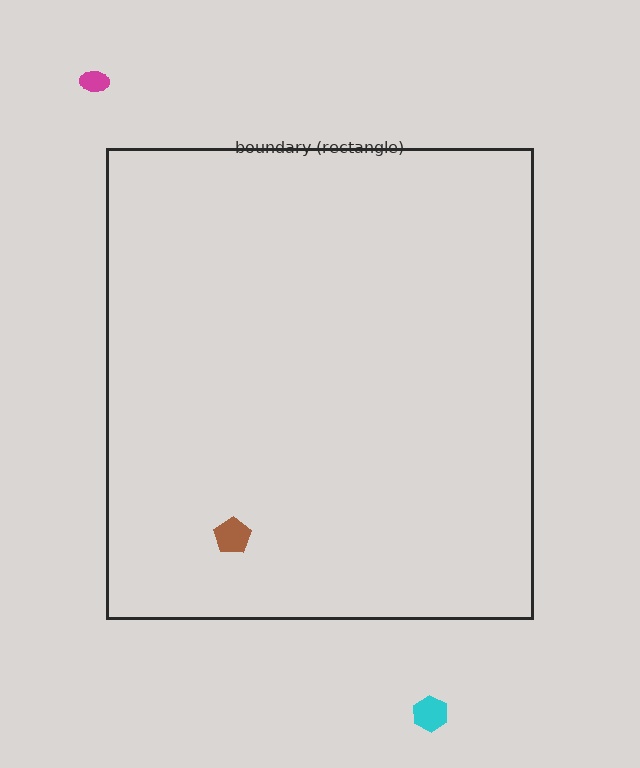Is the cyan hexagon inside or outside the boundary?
Outside.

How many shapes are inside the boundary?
1 inside, 2 outside.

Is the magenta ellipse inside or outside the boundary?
Outside.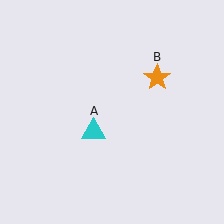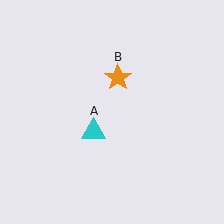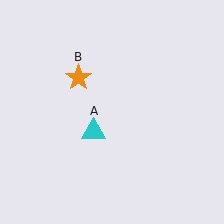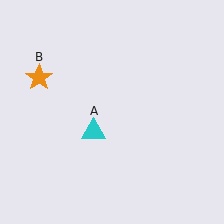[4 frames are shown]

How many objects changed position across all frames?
1 object changed position: orange star (object B).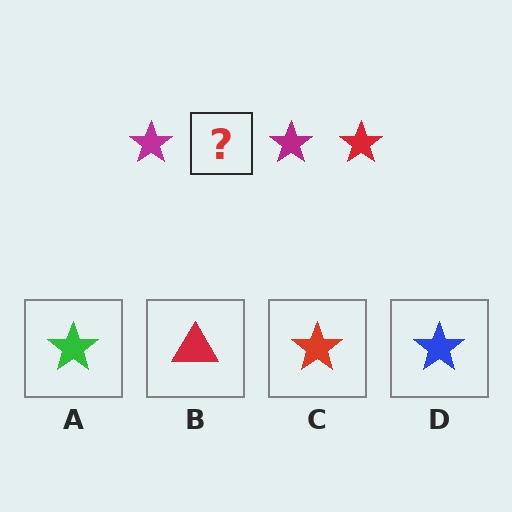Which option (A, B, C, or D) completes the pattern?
C.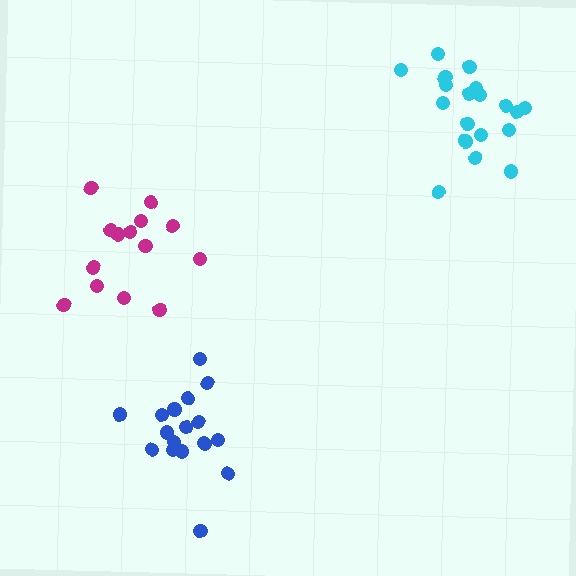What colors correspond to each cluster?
The clusters are colored: magenta, blue, cyan.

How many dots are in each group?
Group 1: 14 dots, Group 2: 18 dots, Group 3: 19 dots (51 total).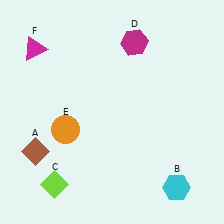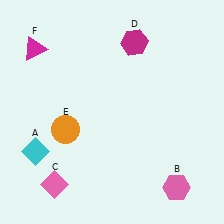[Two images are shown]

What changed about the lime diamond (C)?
In Image 1, C is lime. In Image 2, it changed to pink.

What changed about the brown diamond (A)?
In Image 1, A is brown. In Image 2, it changed to cyan.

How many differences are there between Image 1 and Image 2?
There are 3 differences between the two images.